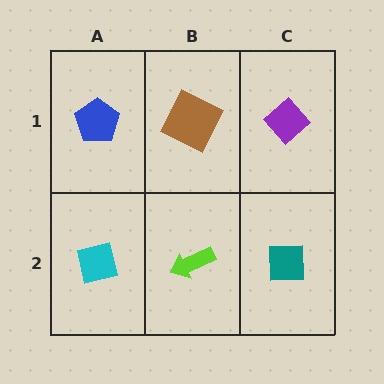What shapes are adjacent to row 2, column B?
A brown square (row 1, column B), a cyan square (row 2, column A), a teal square (row 2, column C).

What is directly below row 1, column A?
A cyan square.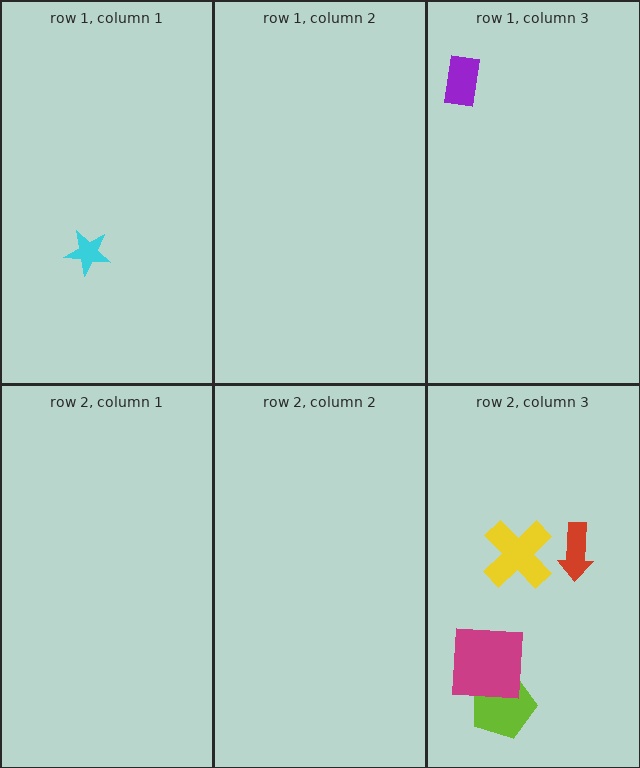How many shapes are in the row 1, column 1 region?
1.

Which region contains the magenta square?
The row 2, column 3 region.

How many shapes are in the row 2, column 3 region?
4.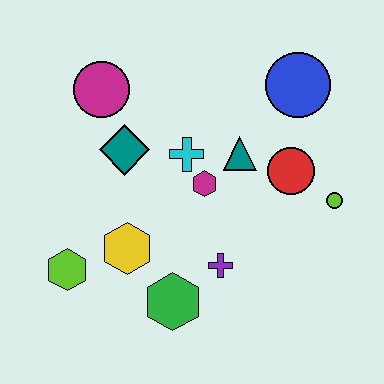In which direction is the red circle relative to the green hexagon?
The red circle is above the green hexagon.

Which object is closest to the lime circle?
The red circle is closest to the lime circle.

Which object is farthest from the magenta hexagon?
The lime hexagon is farthest from the magenta hexagon.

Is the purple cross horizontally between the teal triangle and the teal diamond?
Yes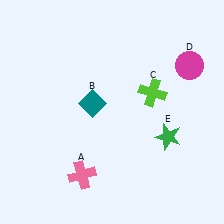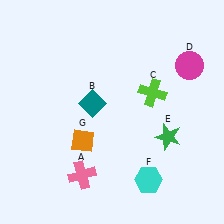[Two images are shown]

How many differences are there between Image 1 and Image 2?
There are 2 differences between the two images.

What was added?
A cyan hexagon (F), an orange diamond (G) were added in Image 2.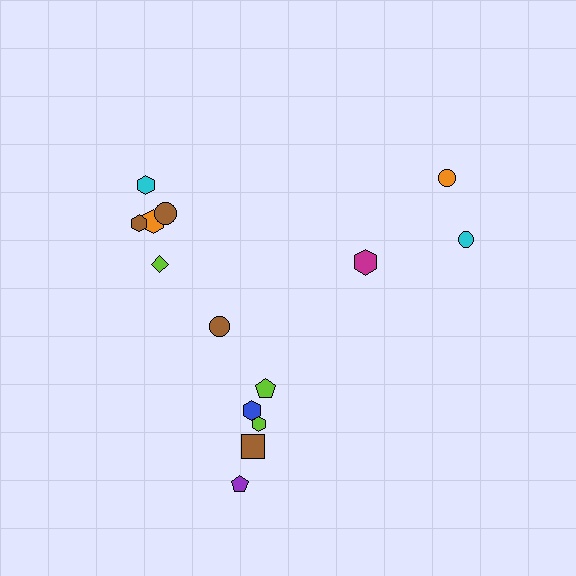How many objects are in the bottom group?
There are 6 objects.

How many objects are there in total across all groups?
There are 14 objects.